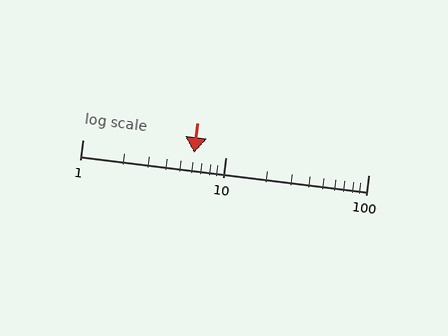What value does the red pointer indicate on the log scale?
The pointer indicates approximately 6.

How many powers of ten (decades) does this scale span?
The scale spans 2 decades, from 1 to 100.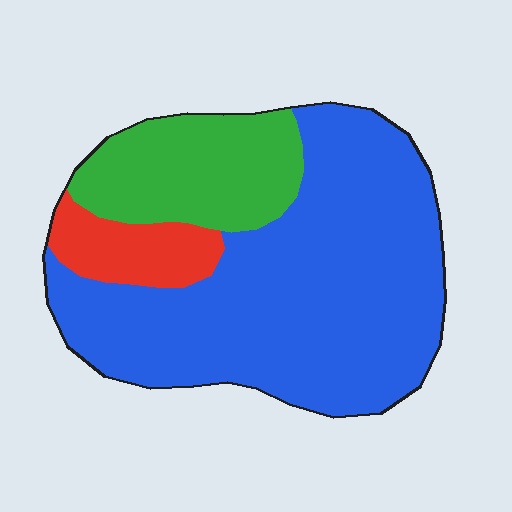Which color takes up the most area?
Blue, at roughly 70%.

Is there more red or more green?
Green.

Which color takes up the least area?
Red, at roughly 10%.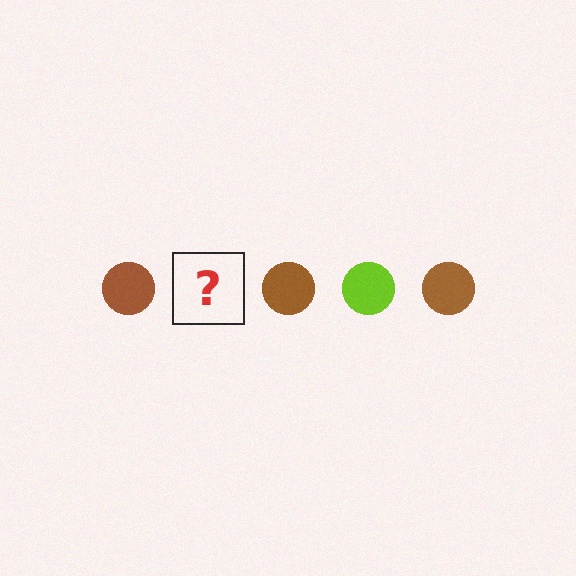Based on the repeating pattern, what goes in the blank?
The blank should be a lime circle.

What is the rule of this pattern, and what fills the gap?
The rule is that the pattern cycles through brown, lime circles. The gap should be filled with a lime circle.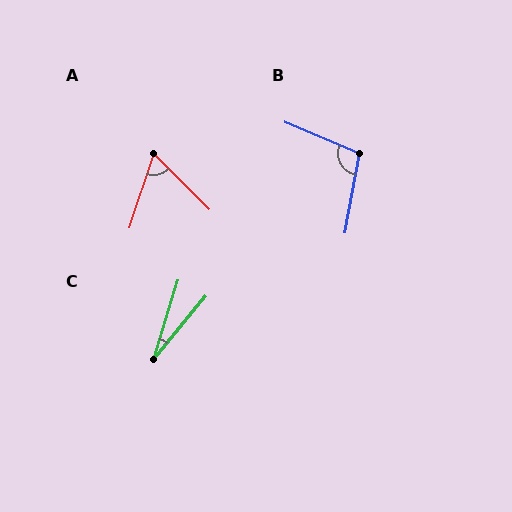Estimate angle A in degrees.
Approximately 63 degrees.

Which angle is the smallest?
C, at approximately 22 degrees.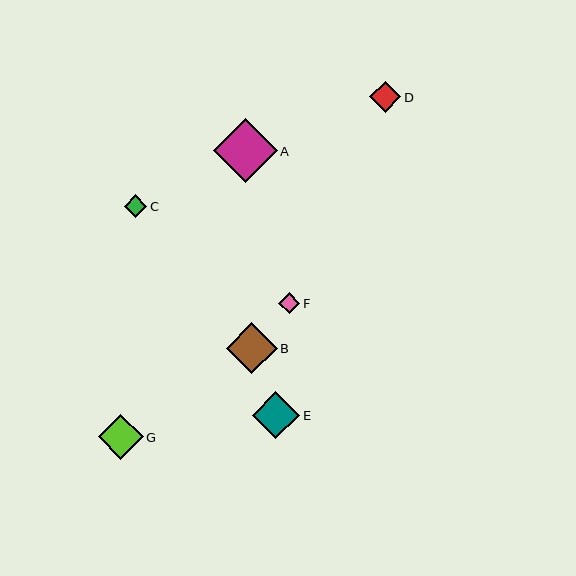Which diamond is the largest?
Diamond A is the largest with a size of approximately 64 pixels.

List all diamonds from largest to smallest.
From largest to smallest: A, B, E, G, D, C, F.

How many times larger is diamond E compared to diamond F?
Diamond E is approximately 2.3 times the size of diamond F.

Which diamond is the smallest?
Diamond F is the smallest with a size of approximately 21 pixels.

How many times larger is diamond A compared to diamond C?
Diamond A is approximately 2.8 times the size of diamond C.